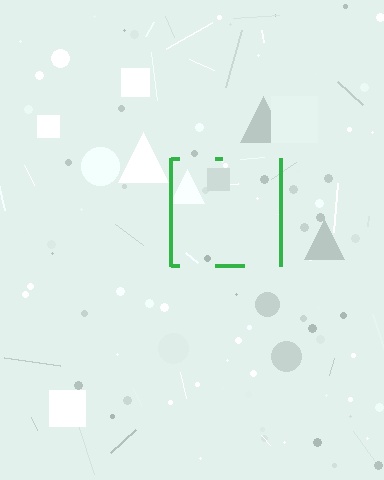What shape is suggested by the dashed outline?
The dashed outline suggests a square.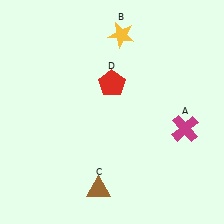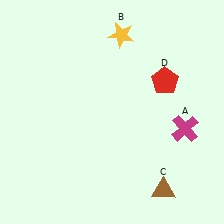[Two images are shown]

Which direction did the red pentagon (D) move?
The red pentagon (D) moved right.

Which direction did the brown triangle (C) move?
The brown triangle (C) moved right.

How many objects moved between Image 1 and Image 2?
2 objects moved between the two images.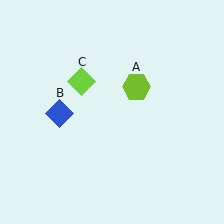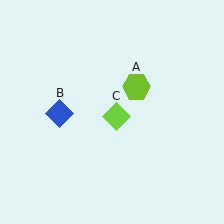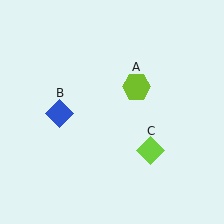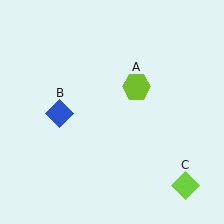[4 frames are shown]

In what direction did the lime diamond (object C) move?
The lime diamond (object C) moved down and to the right.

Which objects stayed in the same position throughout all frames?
Lime hexagon (object A) and blue diamond (object B) remained stationary.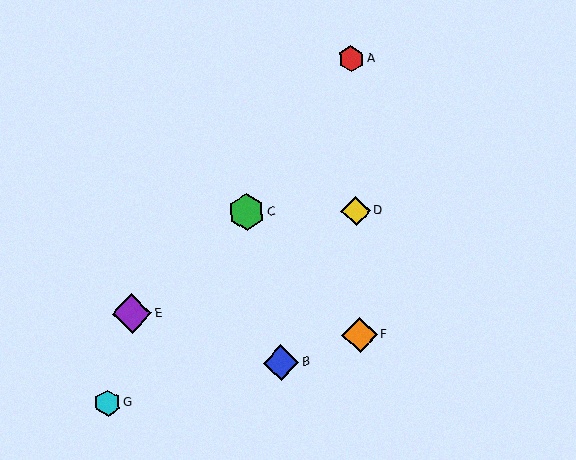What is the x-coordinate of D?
Object D is at x≈356.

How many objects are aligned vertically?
3 objects (A, D, F) are aligned vertically.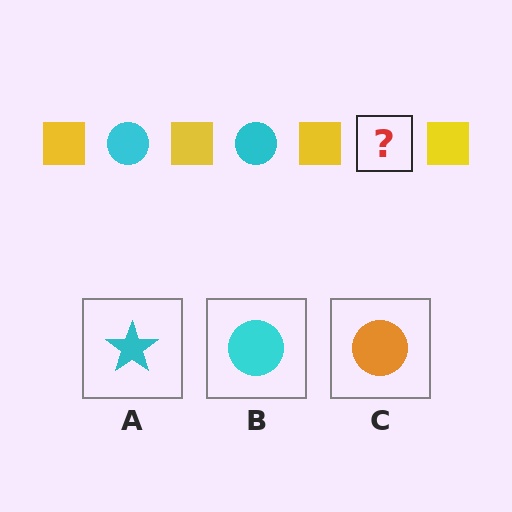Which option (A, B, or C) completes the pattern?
B.